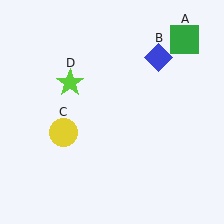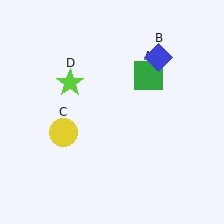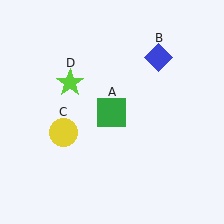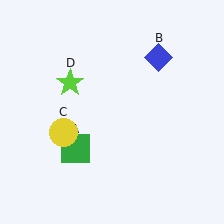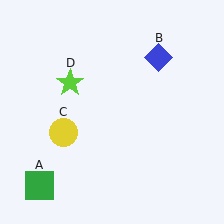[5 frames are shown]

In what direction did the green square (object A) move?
The green square (object A) moved down and to the left.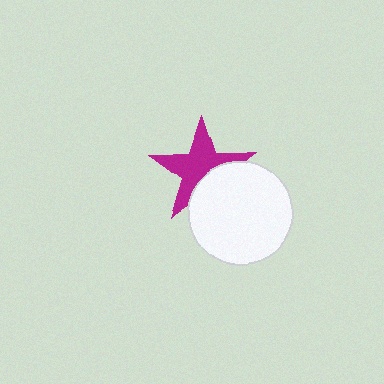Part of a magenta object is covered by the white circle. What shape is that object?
It is a star.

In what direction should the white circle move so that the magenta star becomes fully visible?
The white circle should move toward the lower-right. That is the shortest direction to clear the overlap and leave the magenta star fully visible.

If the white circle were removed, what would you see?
You would see the complete magenta star.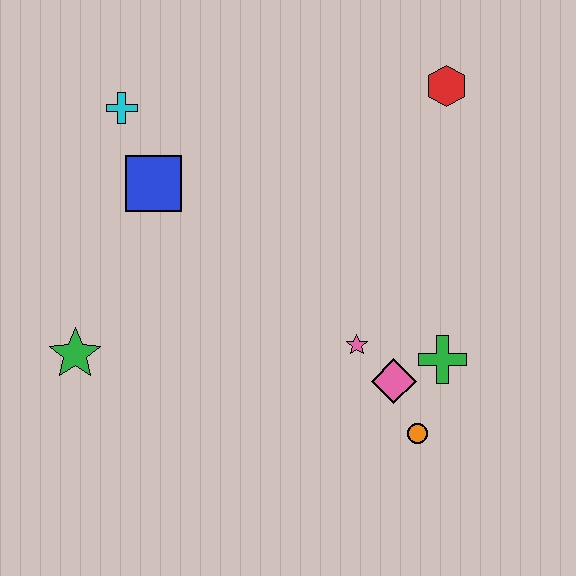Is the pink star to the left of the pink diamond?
Yes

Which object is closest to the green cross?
The pink diamond is closest to the green cross.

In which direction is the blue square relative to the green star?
The blue square is above the green star.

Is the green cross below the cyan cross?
Yes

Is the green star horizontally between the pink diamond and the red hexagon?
No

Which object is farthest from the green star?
The red hexagon is farthest from the green star.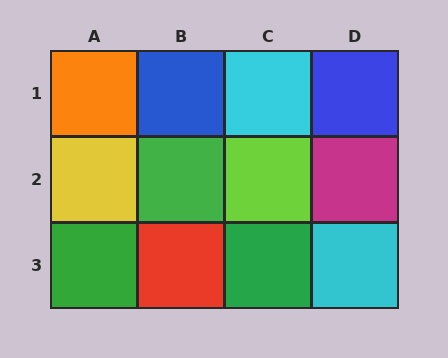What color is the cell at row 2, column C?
Lime.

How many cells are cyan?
2 cells are cyan.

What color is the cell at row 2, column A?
Yellow.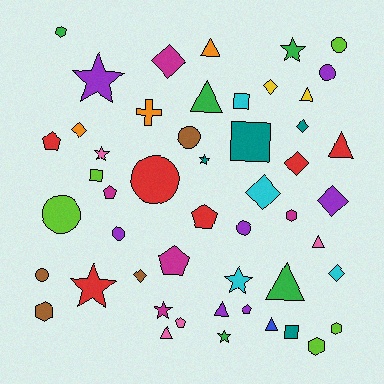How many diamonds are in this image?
There are 9 diamonds.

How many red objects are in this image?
There are 6 red objects.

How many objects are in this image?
There are 50 objects.